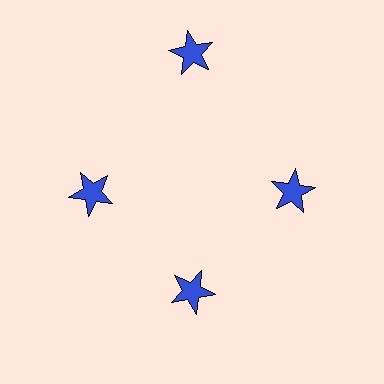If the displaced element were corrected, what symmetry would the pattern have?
It would have 4-fold rotational symmetry — the pattern would map onto itself every 90 degrees.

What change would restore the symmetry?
The symmetry would be restored by moving it inward, back onto the ring so that all 4 stars sit at equal angles and equal distance from the center.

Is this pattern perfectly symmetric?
No. The 4 blue stars are arranged in a ring, but one element near the 12 o'clock position is pushed outward from the center, breaking the 4-fold rotational symmetry.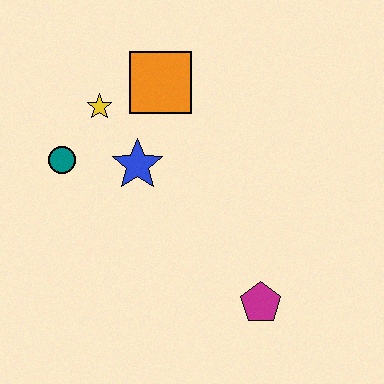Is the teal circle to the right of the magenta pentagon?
No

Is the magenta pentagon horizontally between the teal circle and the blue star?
No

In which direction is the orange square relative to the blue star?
The orange square is above the blue star.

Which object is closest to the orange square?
The yellow star is closest to the orange square.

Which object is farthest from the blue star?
The magenta pentagon is farthest from the blue star.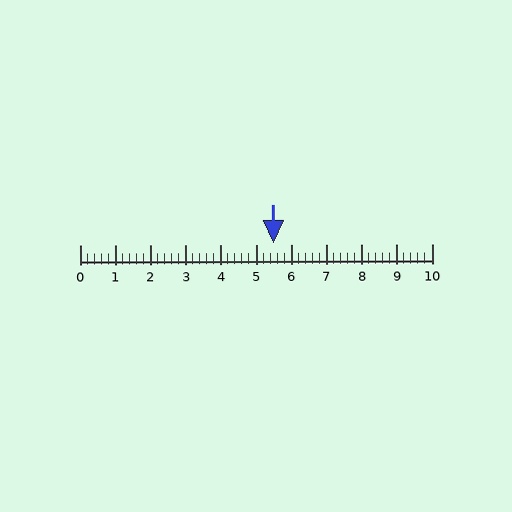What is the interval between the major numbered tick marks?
The major tick marks are spaced 1 units apart.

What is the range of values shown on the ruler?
The ruler shows values from 0 to 10.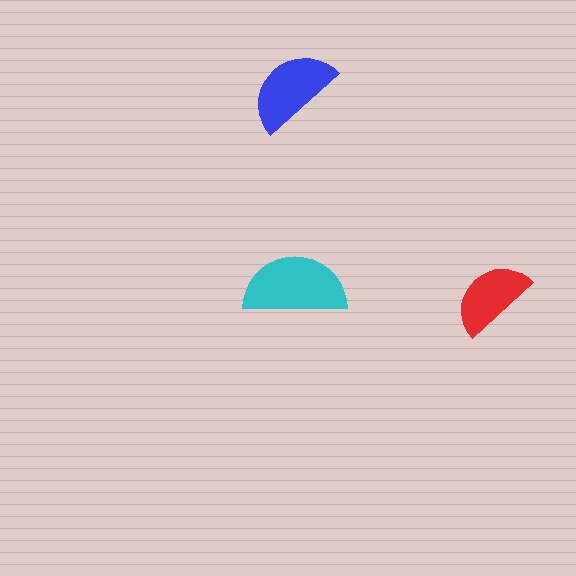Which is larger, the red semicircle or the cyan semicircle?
The cyan one.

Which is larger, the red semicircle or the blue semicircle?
The blue one.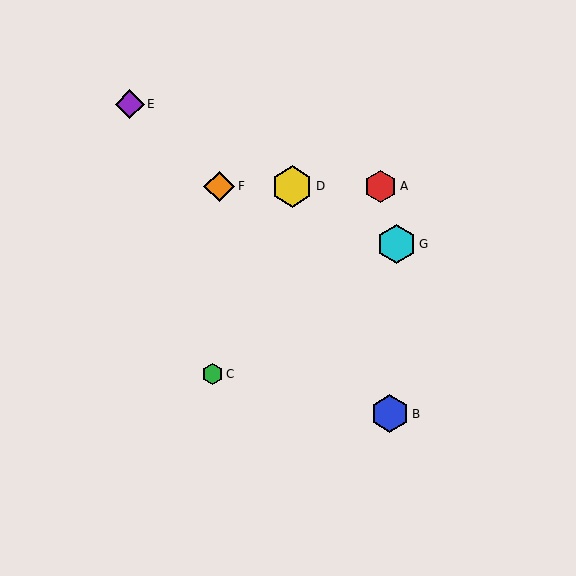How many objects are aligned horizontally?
3 objects (A, D, F) are aligned horizontally.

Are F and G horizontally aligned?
No, F is at y≈186 and G is at y≈244.